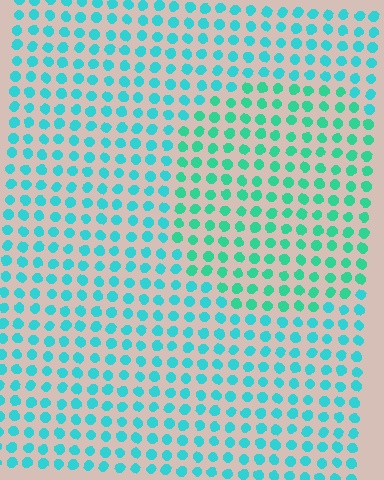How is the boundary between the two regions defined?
The boundary is defined purely by a slight shift in hue (about 24 degrees). Spacing, size, and orientation are identical on both sides.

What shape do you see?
I see a circle.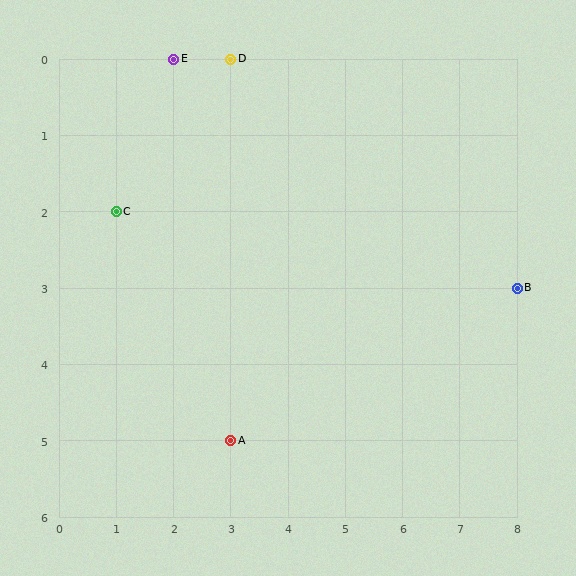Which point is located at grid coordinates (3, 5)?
Point A is at (3, 5).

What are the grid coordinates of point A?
Point A is at grid coordinates (3, 5).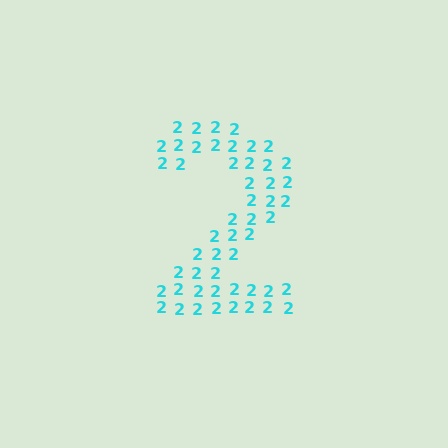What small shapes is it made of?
It is made of small digit 2's.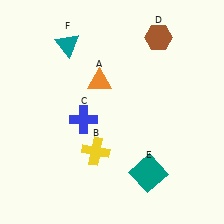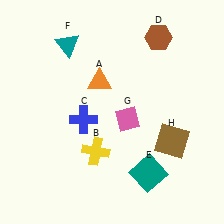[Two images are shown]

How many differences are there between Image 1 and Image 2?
There are 2 differences between the two images.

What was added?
A pink diamond (G), a brown square (H) were added in Image 2.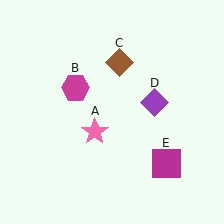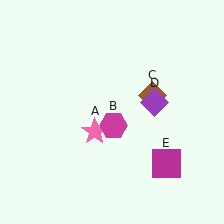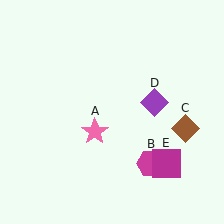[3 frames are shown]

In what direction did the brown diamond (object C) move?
The brown diamond (object C) moved down and to the right.